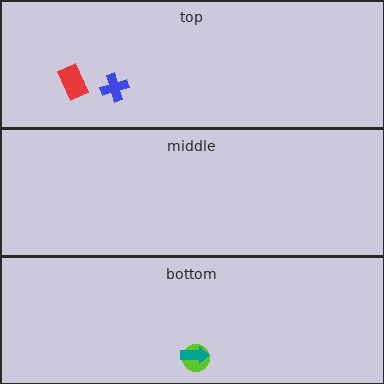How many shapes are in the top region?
2.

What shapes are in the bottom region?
The lime circle, the teal arrow.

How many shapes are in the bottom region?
2.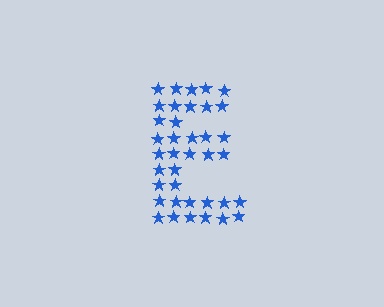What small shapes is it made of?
It is made of small stars.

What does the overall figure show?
The overall figure shows the letter E.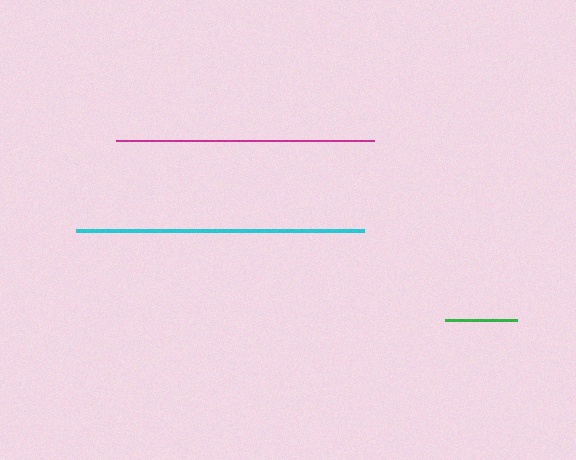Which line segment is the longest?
The cyan line is the longest at approximately 288 pixels.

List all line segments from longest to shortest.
From longest to shortest: cyan, magenta, green.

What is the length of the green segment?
The green segment is approximately 72 pixels long.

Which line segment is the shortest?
The green line is the shortest at approximately 72 pixels.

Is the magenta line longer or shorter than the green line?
The magenta line is longer than the green line.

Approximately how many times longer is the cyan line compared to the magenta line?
The cyan line is approximately 1.1 times the length of the magenta line.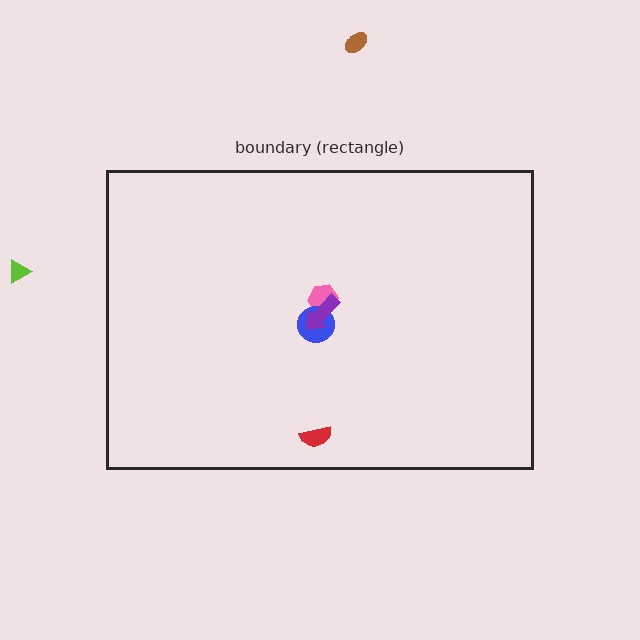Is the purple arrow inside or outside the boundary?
Inside.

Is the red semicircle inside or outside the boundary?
Inside.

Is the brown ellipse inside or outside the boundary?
Outside.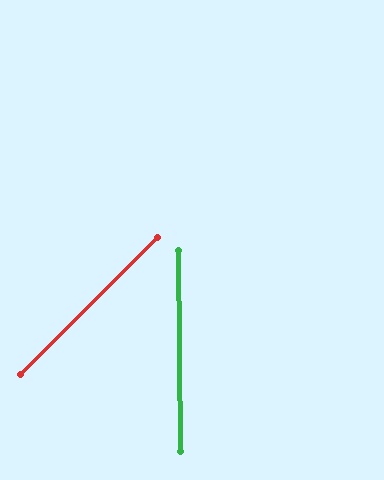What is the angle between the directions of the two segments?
Approximately 46 degrees.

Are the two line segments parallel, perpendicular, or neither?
Neither parallel nor perpendicular — they differ by about 46°.